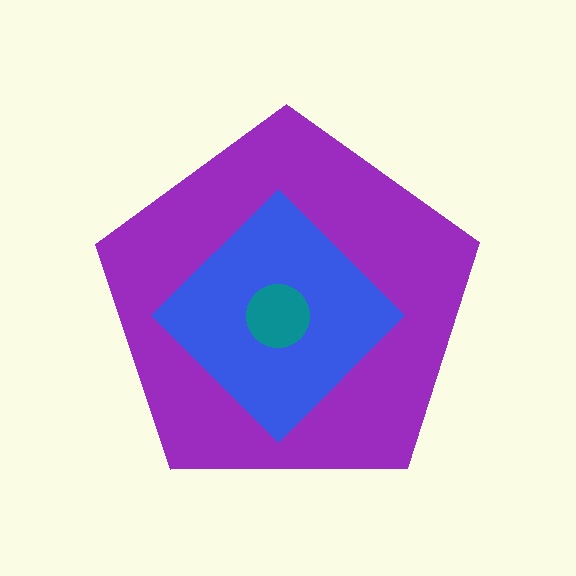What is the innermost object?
The teal circle.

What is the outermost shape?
The purple pentagon.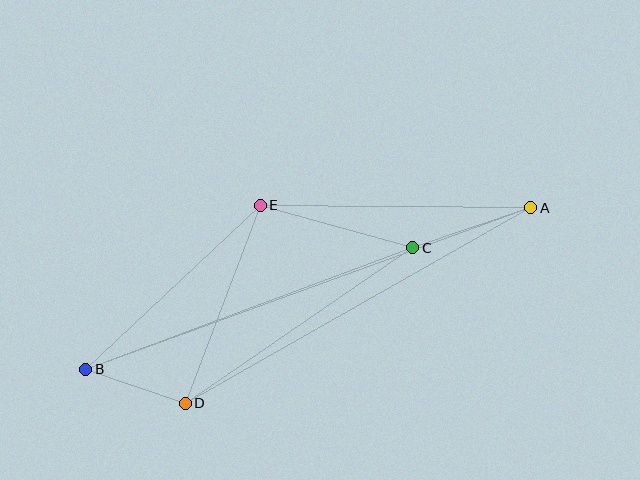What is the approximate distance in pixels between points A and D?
The distance between A and D is approximately 397 pixels.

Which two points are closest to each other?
Points B and D are closest to each other.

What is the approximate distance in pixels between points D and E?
The distance between D and E is approximately 212 pixels.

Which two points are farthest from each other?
Points A and B are farthest from each other.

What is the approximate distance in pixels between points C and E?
The distance between C and E is approximately 159 pixels.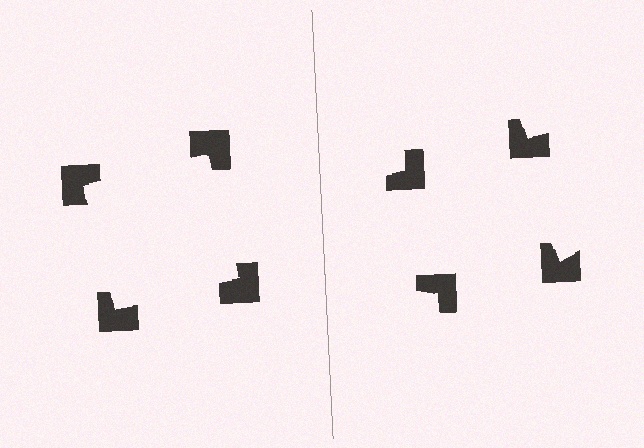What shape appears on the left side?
An illusory square.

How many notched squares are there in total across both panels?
8 — 4 on each side.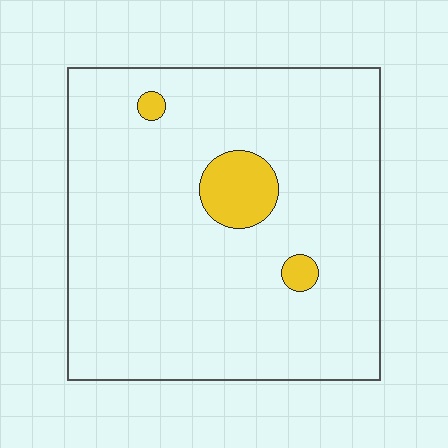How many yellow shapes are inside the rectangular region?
3.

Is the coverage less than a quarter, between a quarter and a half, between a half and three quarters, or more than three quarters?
Less than a quarter.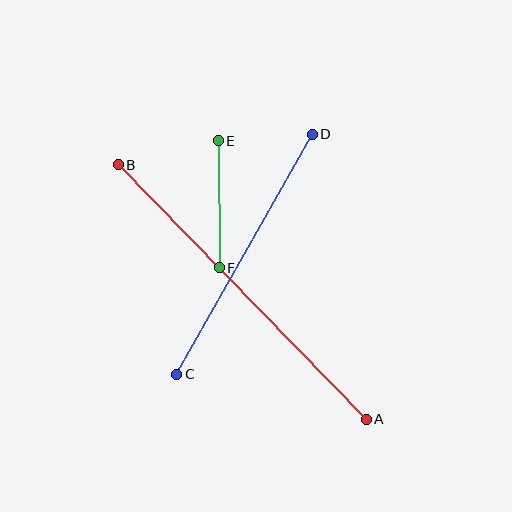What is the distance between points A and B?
The distance is approximately 356 pixels.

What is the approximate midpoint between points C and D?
The midpoint is at approximately (245, 254) pixels.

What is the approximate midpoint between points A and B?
The midpoint is at approximately (242, 292) pixels.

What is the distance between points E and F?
The distance is approximately 127 pixels.